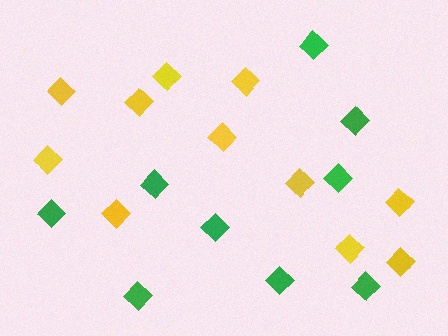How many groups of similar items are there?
There are 2 groups: one group of green diamonds (9) and one group of yellow diamonds (11).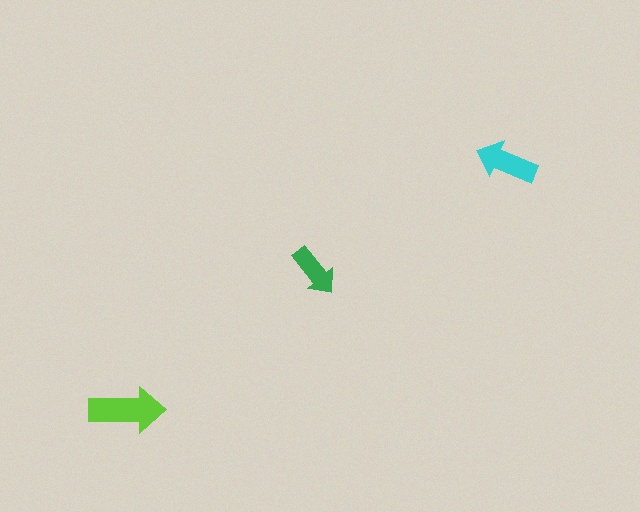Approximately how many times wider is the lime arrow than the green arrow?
About 1.5 times wider.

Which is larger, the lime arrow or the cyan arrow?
The lime one.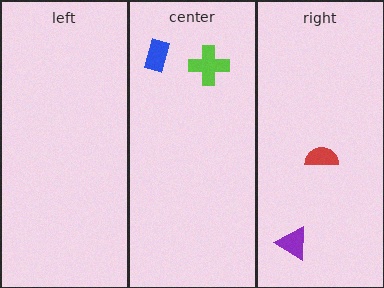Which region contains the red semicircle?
The right region.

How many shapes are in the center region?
2.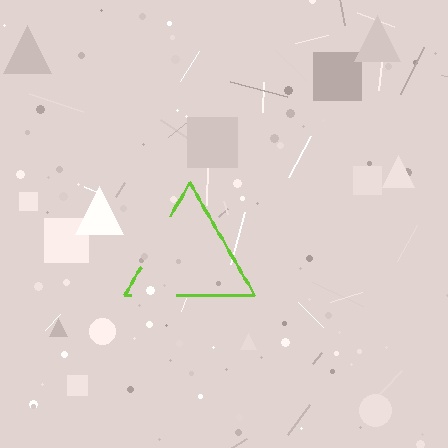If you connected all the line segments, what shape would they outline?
They would outline a triangle.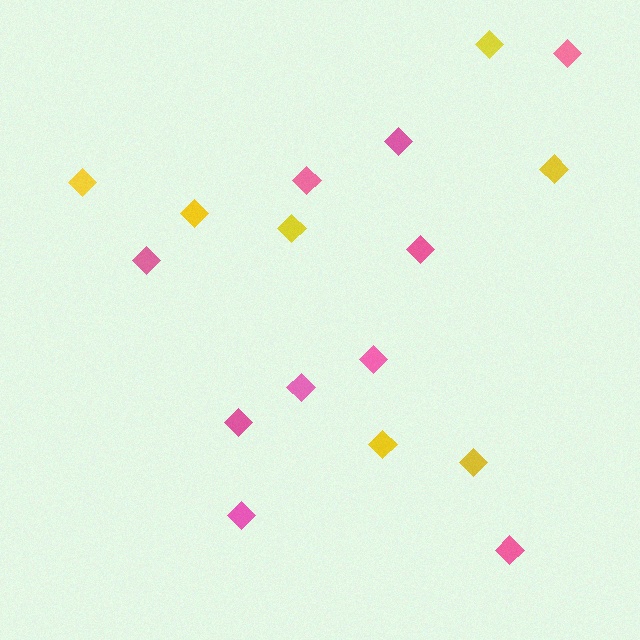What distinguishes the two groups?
There are 2 groups: one group of yellow diamonds (7) and one group of pink diamonds (10).